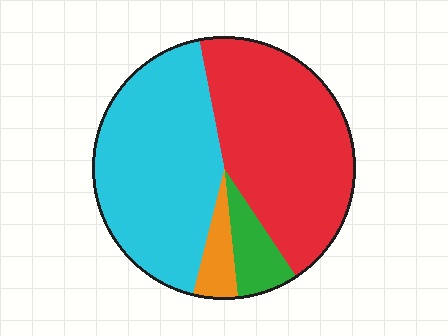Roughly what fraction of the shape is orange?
Orange covers about 5% of the shape.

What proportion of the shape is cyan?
Cyan covers 43% of the shape.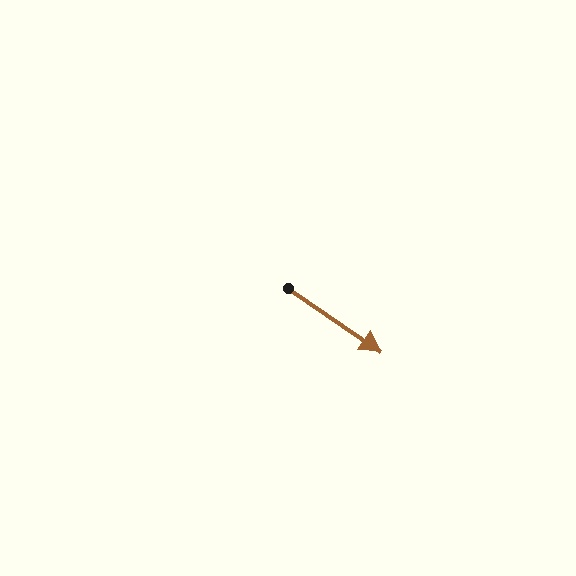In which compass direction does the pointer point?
Southeast.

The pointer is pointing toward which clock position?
Roughly 4 o'clock.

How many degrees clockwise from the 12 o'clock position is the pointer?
Approximately 124 degrees.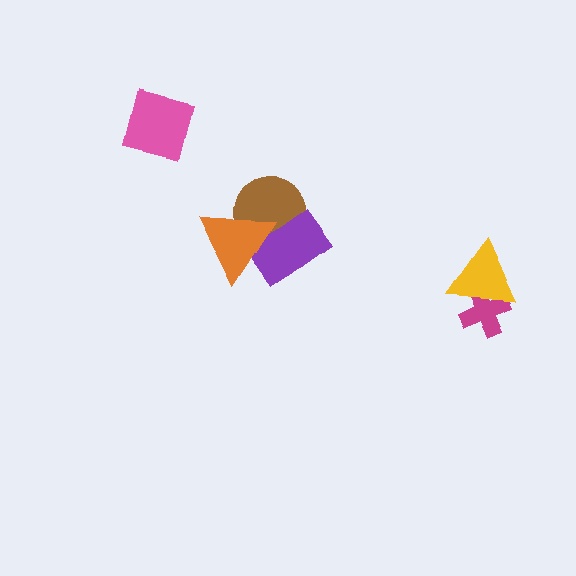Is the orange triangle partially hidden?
No, no other shape covers it.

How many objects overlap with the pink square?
0 objects overlap with the pink square.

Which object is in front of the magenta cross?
The yellow triangle is in front of the magenta cross.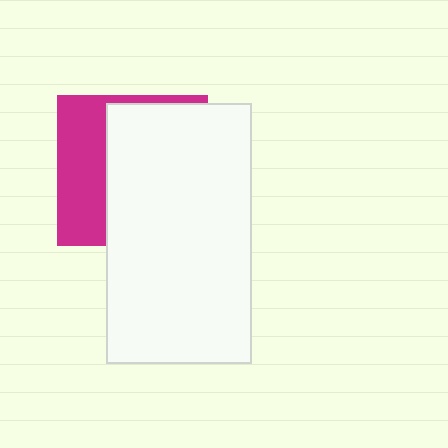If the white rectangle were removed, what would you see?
You would see the complete magenta square.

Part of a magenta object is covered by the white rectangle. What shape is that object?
It is a square.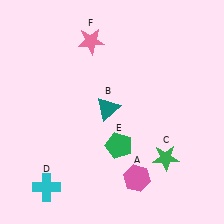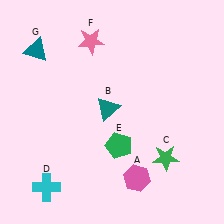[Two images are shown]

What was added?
A teal triangle (G) was added in Image 2.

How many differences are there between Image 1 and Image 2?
There is 1 difference between the two images.